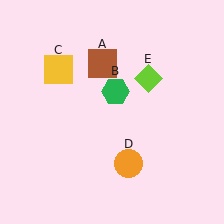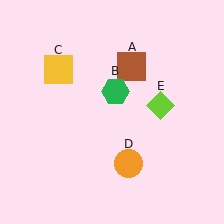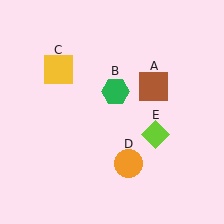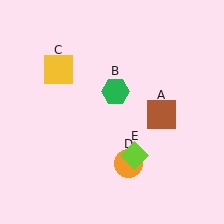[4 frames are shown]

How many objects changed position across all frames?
2 objects changed position: brown square (object A), lime diamond (object E).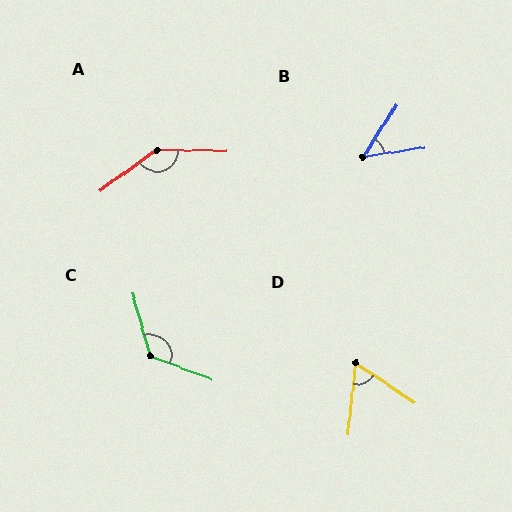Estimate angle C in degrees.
Approximately 126 degrees.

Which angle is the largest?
A, at approximately 144 degrees.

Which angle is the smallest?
B, at approximately 48 degrees.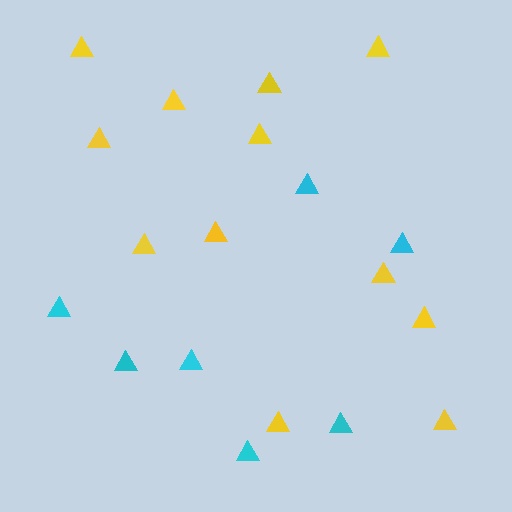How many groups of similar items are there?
There are 2 groups: one group of yellow triangles (12) and one group of cyan triangles (7).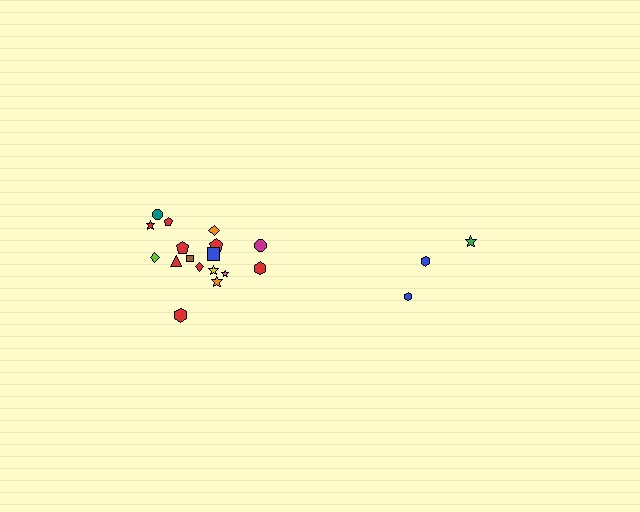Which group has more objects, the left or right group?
The left group.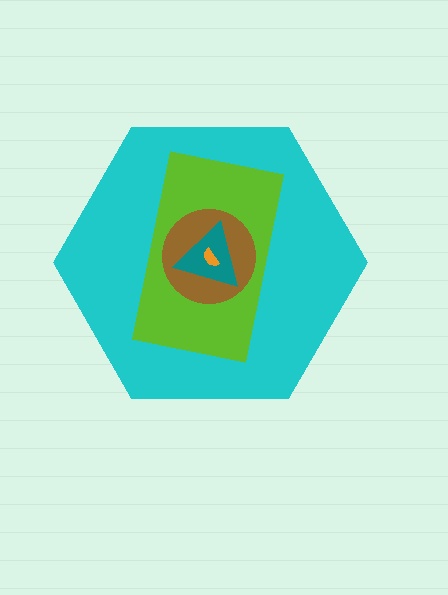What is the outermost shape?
The cyan hexagon.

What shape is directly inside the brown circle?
The teal triangle.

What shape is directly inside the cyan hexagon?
The lime rectangle.